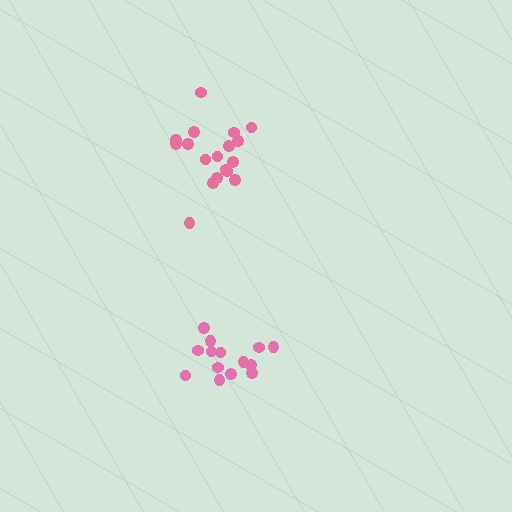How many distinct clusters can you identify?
There are 2 distinct clusters.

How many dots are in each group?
Group 1: 14 dots, Group 2: 18 dots (32 total).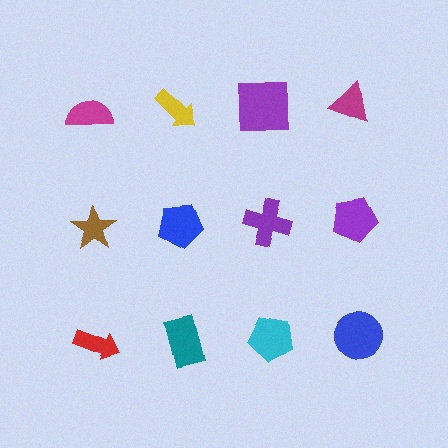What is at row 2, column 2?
A blue pentagon.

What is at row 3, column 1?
A red arrow.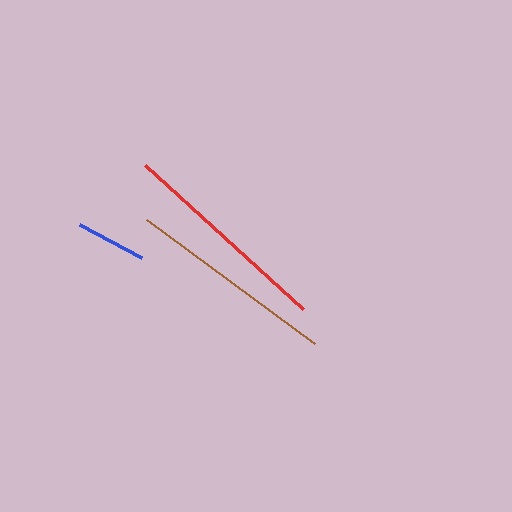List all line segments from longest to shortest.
From longest to shortest: red, brown, blue.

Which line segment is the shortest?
The blue line is the shortest at approximately 70 pixels.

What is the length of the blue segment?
The blue segment is approximately 70 pixels long.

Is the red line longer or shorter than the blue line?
The red line is longer than the blue line.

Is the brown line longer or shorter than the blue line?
The brown line is longer than the blue line.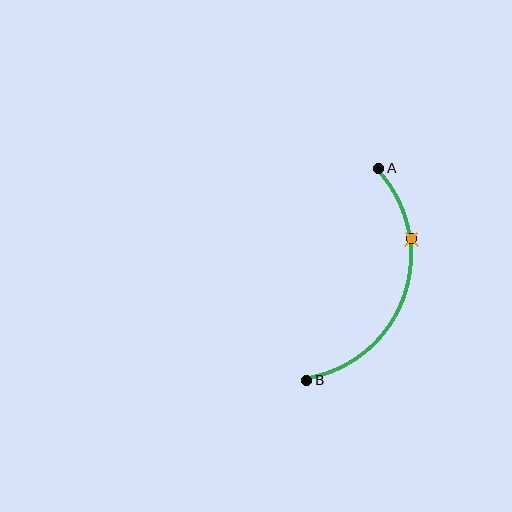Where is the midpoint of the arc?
The arc midpoint is the point on the curve farthest from the straight line joining A and B. It sits to the right of that line.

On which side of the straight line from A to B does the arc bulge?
The arc bulges to the right of the straight line connecting A and B.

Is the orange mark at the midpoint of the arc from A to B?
No. The orange mark lies on the arc but is closer to endpoint A. The arc midpoint would be at the point on the curve equidistant along the arc from both A and B.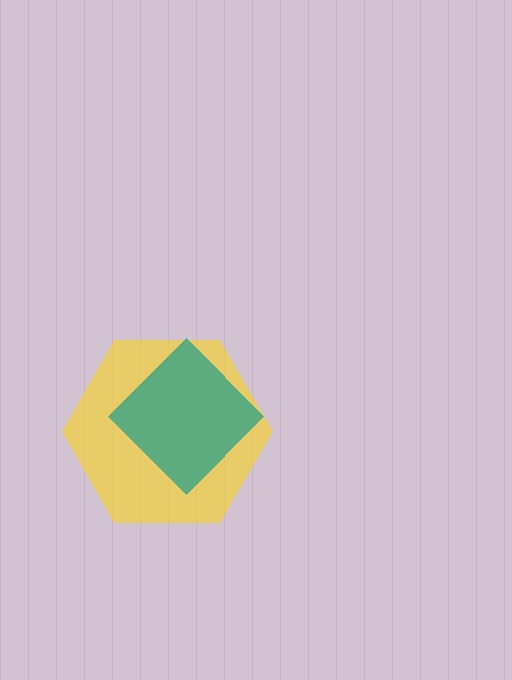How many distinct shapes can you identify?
There are 2 distinct shapes: a yellow hexagon, a teal diamond.